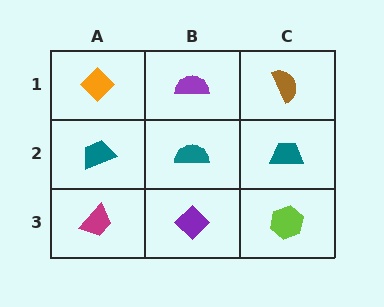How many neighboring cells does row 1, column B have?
3.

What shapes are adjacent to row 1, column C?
A teal trapezoid (row 2, column C), a purple semicircle (row 1, column B).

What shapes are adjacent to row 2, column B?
A purple semicircle (row 1, column B), a purple diamond (row 3, column B), a teal trapezoid (row 2, column A), a teal trapezoid (row 2, column C).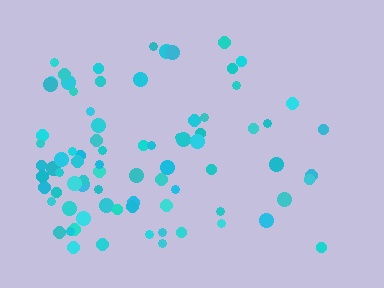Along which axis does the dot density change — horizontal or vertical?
Horizontal.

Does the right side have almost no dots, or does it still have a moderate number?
Still a moderate number, just noticeably fewer than the left.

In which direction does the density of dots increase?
From right to left, with the left side densest.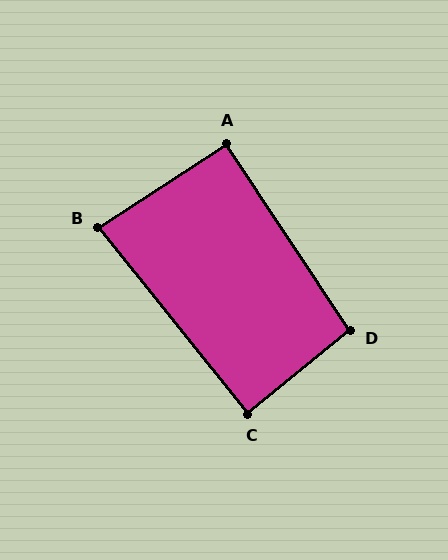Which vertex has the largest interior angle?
D, at approximately 95 degrees.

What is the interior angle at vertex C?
Approximately 90 degrees (approximately right).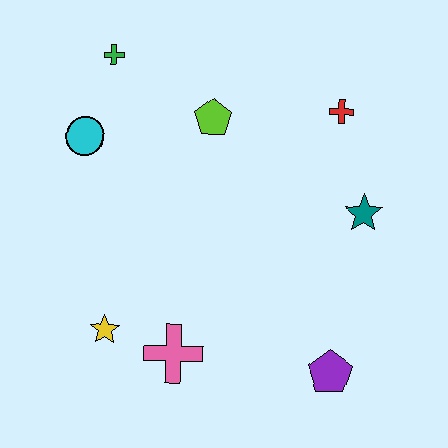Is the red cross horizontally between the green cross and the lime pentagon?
No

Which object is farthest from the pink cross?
The green cross is farthest from the pink cross.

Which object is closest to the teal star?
The red cross is closest to the teal star.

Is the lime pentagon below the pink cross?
No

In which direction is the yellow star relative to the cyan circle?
The yellow star is below the cyan circle.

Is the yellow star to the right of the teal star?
No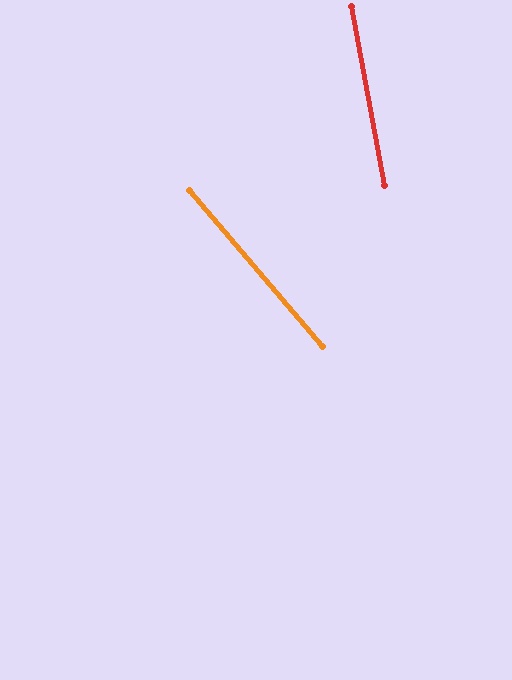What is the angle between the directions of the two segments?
Approximately 30 degrees.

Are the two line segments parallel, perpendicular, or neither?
Neither parallel nor perpendicular — they differ by about 30°.